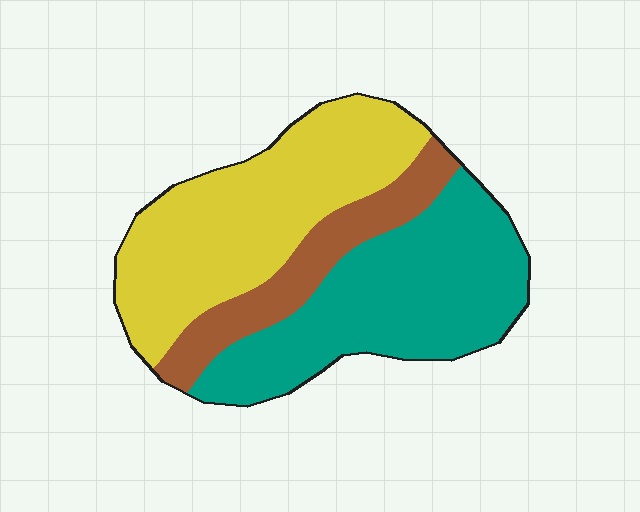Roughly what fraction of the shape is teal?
Teal covers 41% of the shape.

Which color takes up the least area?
Brown, at roughly 15%.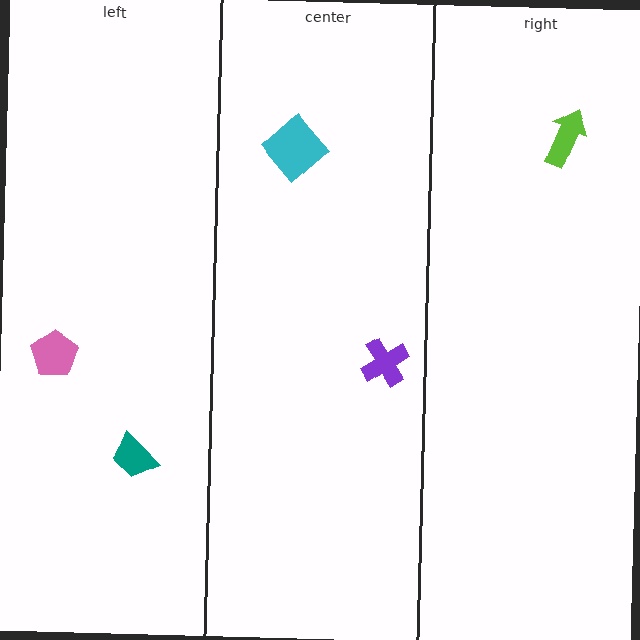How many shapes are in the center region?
2.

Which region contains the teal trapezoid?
The left region.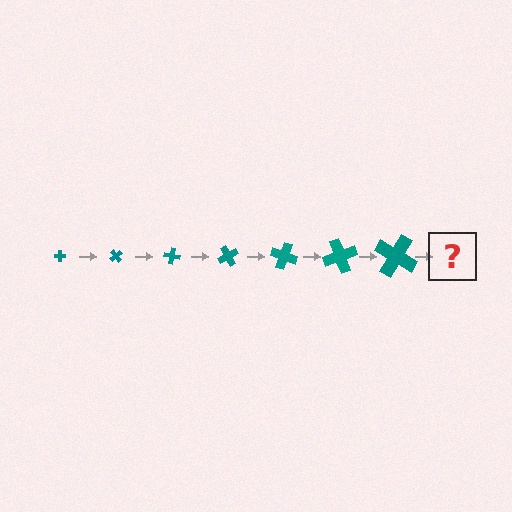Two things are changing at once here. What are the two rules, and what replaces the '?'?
The two rules are that the cross grows larger each step and it rotates 50 degrees each step. The '?' should be a cross, larger than the previous one and rotated 350 degrees from the start.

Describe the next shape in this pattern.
It should be a cross, larger than the previous one and rotated 350 degrees from the start.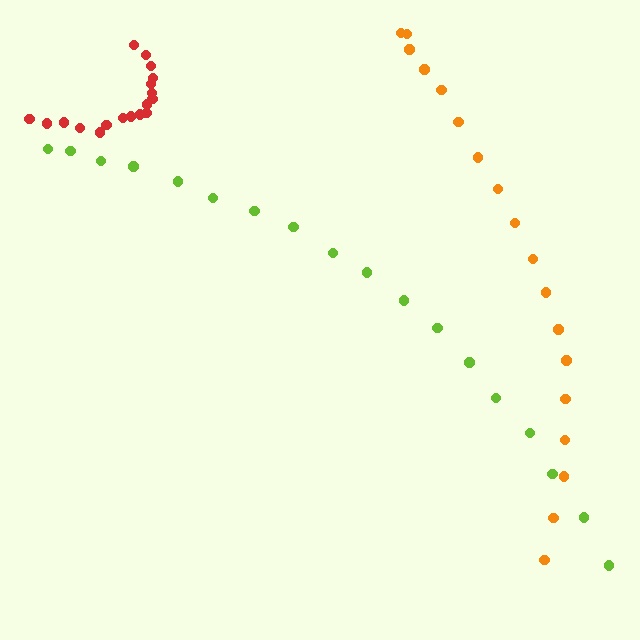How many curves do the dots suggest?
There are 3 distinct paths.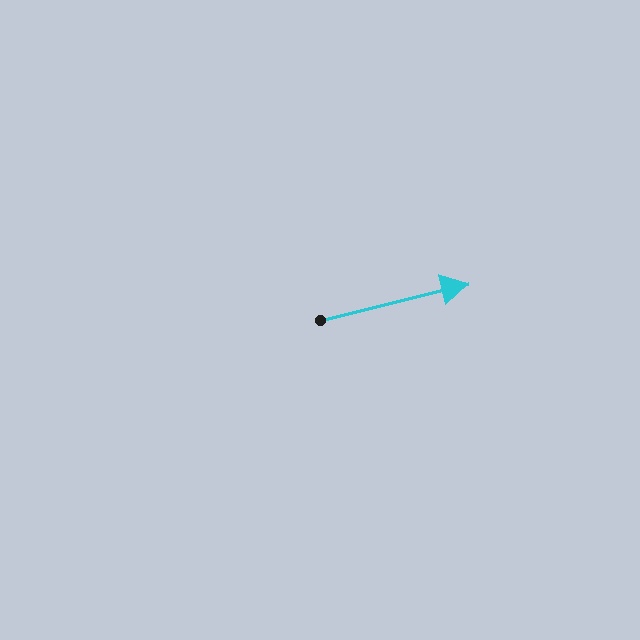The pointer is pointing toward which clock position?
Roughly 3 o'clock.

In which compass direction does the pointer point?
East.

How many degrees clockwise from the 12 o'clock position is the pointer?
Approximately 76 degrees.